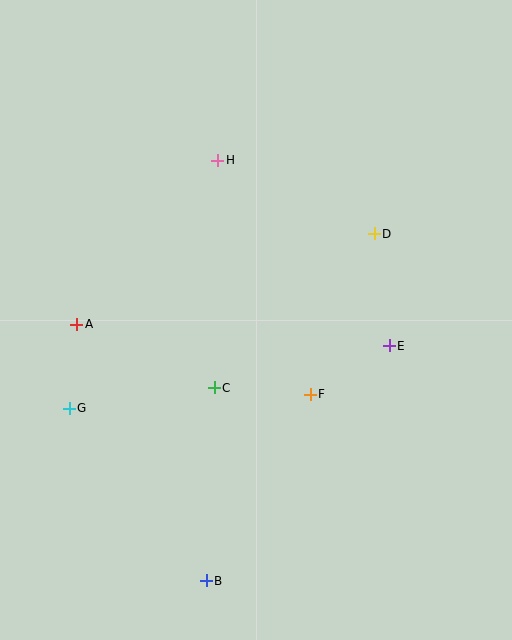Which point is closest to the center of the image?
Point C at (214, 388) is closest to the center.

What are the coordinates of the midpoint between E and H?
The midpoint between E and H is at (304, 253).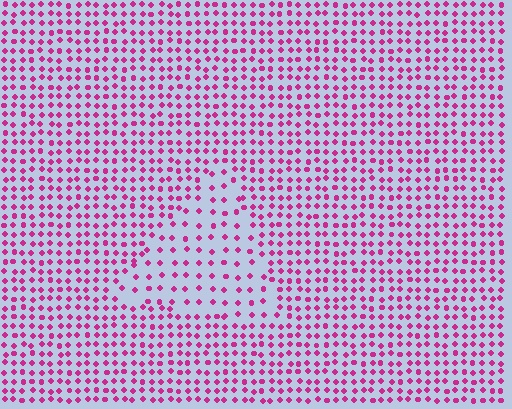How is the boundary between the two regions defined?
The boundary is defined by a change in element density (approximately 2.0x ratio). All elements are the same color, size, and shape.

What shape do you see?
I see a triangle.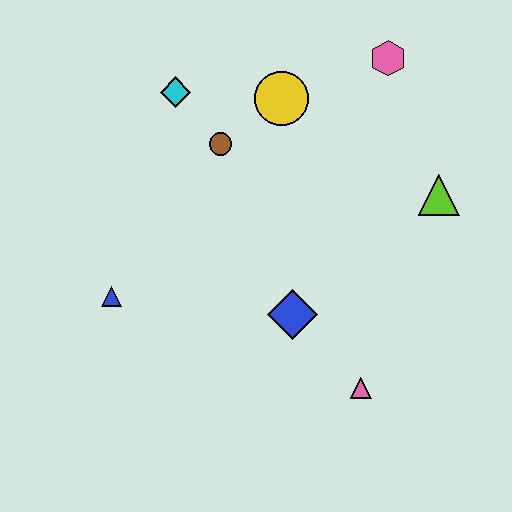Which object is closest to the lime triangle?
The pink hexagon is closest to the lime triangle.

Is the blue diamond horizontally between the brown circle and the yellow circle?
No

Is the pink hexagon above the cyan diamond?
Yes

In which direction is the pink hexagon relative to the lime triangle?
The pink hexagon is above the lime triangle.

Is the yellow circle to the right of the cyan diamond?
Yes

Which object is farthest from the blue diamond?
The pink hexagon is farthest from the blue diamond.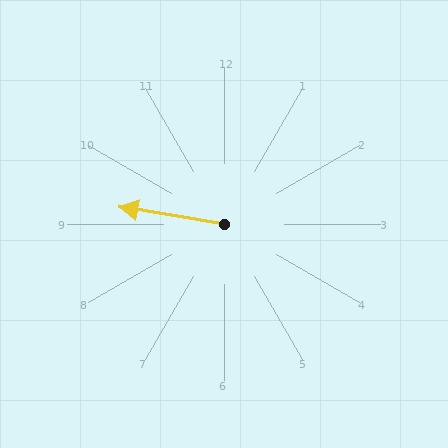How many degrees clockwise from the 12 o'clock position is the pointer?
Approximately 279 degrees.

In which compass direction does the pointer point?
West.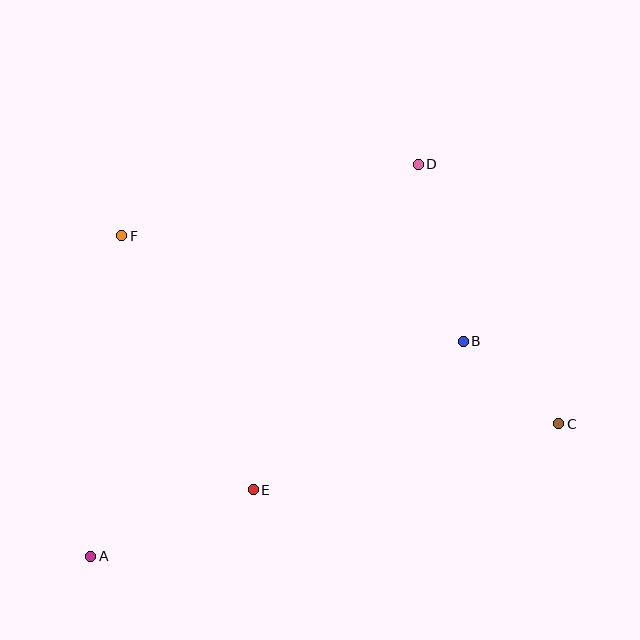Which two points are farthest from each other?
Points A and D are farthest from each other.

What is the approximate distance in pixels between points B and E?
The distance between B and E is approximately 257 pixels.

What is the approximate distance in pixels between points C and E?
The distance between C and E is approximately 313 pixels.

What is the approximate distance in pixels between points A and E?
The distance between A and E is approximately 176 pixels.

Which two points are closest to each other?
Points B and C are closest to each other.